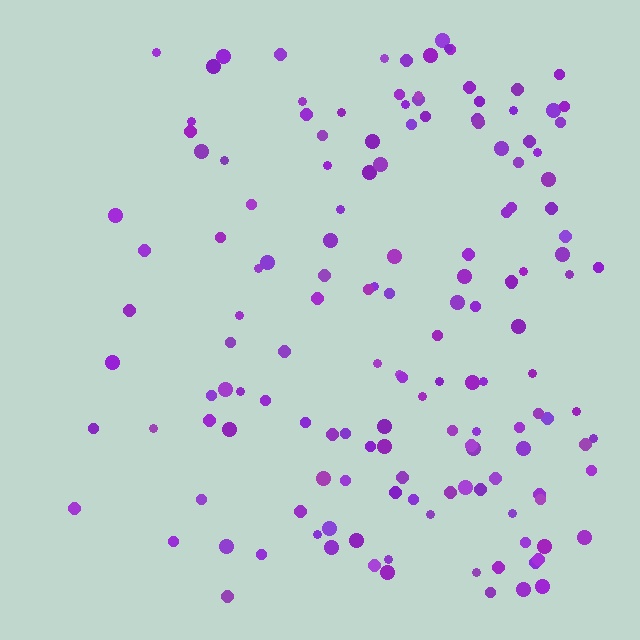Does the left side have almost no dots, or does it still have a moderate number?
Still a moderate number, just noticeably fewer than the right.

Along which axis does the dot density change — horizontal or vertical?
Horizontal.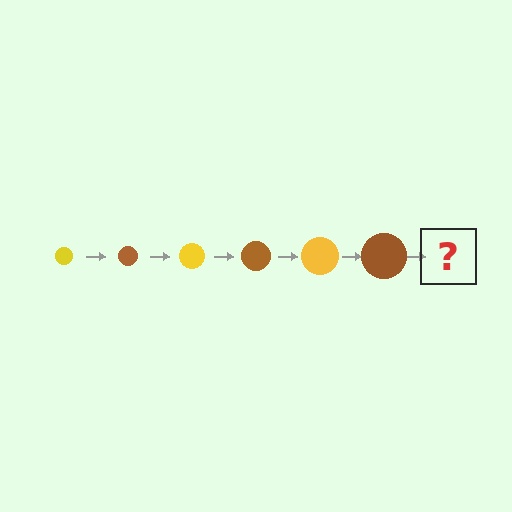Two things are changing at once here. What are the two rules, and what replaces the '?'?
The two rules are that the circle grows larger each step and the color cycles through yellow and brown. The '?' should be a yellow circle, larger than the previous one.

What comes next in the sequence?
The next element should be a yellow circle, larger than the previous one.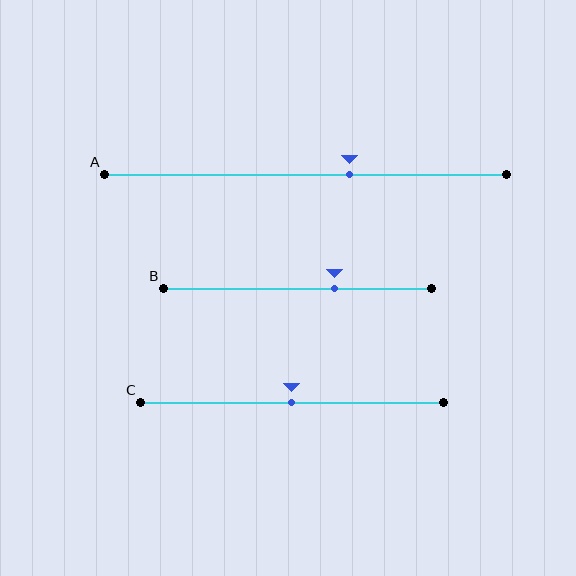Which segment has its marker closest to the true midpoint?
Segment C has its marker closest to the true midpoint.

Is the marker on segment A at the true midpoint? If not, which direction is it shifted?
No, the marker on segment A is shifted to the right by about 11% of the segment length.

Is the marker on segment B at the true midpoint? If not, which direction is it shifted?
No, the marker on segment B is shifted to the right by about 14% of the segment length.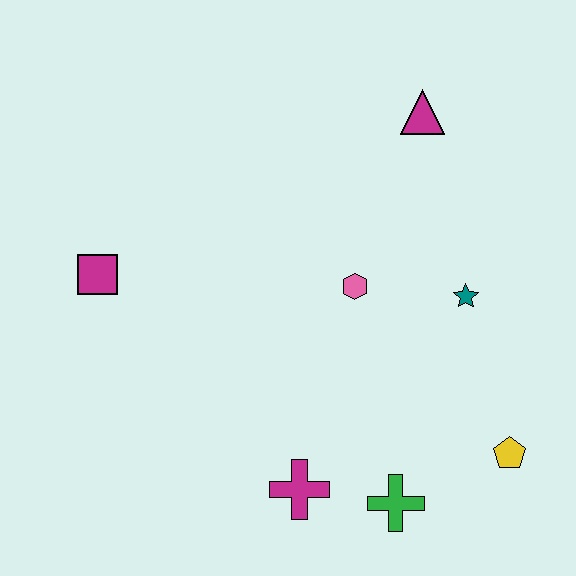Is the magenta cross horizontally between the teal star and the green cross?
No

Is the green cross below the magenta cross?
Yes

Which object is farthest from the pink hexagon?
The magenta square is farthest from the pink hexagon.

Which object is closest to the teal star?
The pink hexagon is closest to the teal star.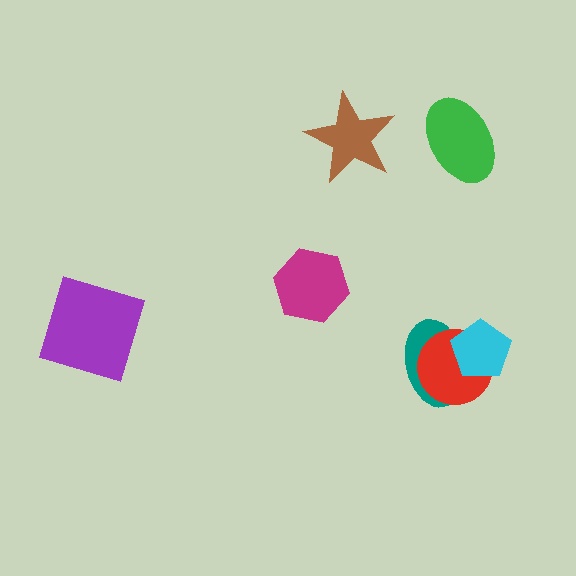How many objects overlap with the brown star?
0 objects overlap with the brown star.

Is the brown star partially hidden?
No, no other shape covers it.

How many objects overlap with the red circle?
2 objects overlap with the red circle.